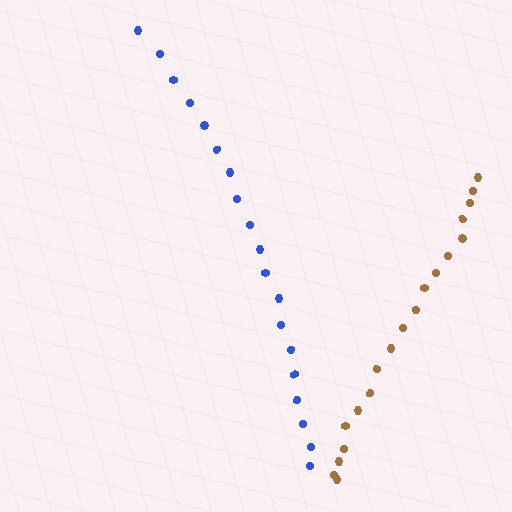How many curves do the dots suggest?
There are 2 distinct paths.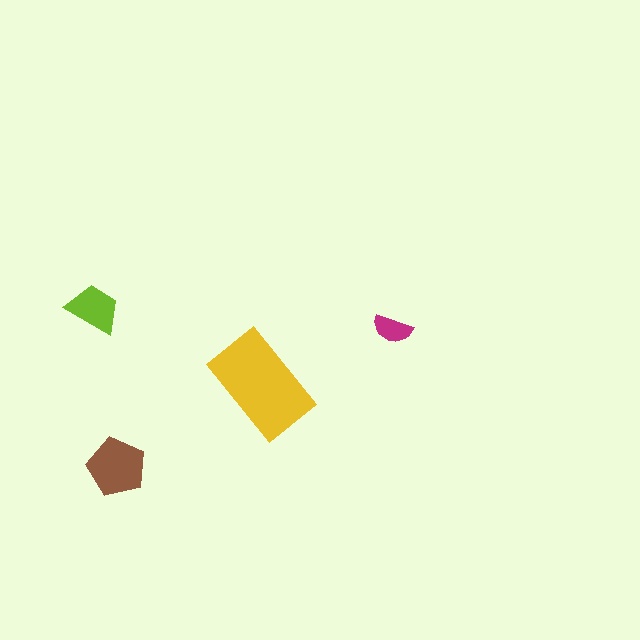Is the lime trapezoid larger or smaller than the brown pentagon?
Smaller.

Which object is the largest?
The yellow rectangle.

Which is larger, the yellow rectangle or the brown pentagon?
The yellow rectangle.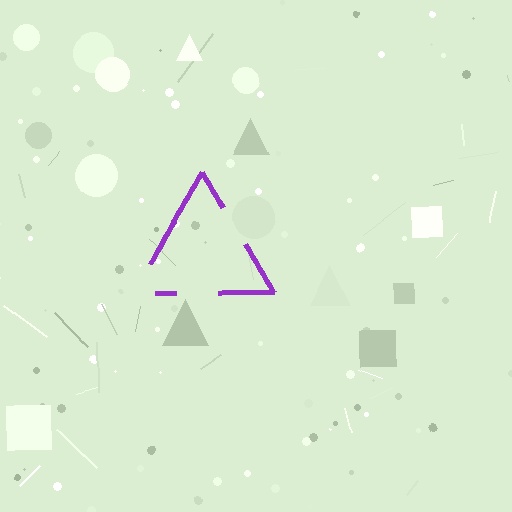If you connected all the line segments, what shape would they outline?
They would outline a triangle.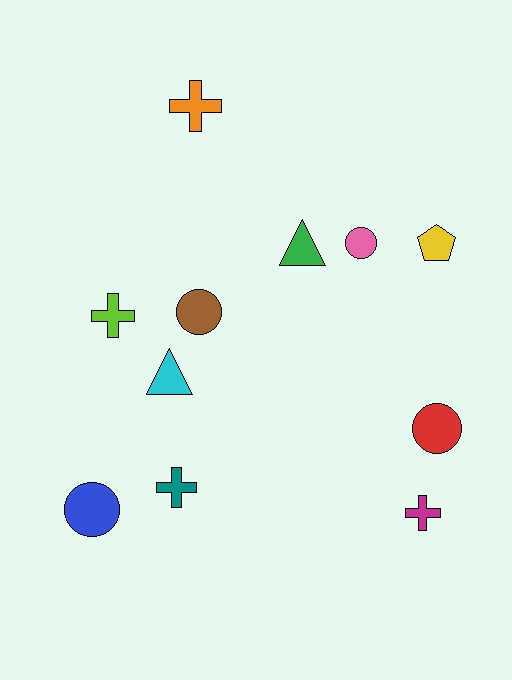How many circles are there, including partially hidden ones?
There are 4 circles.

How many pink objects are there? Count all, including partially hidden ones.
There is 1 pink object.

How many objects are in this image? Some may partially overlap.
There are 11 objects.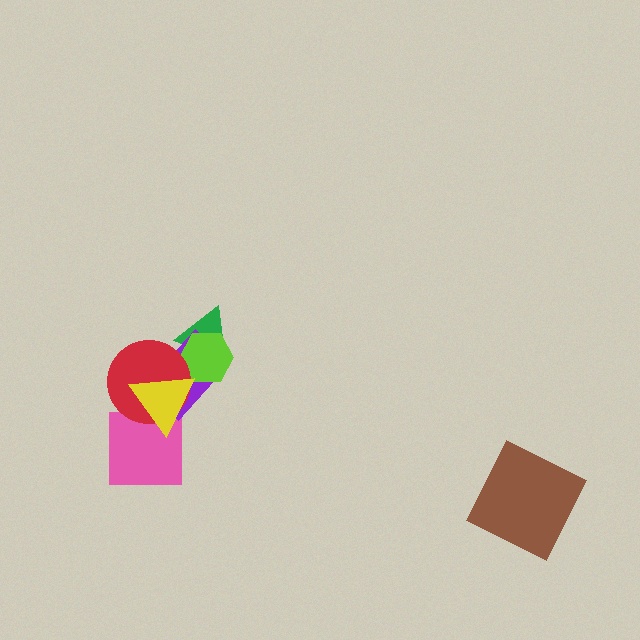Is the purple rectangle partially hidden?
Yes, it is partially covered by another shape.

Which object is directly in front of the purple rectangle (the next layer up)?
The lime hexagon is directly in front of the purple rectangle.